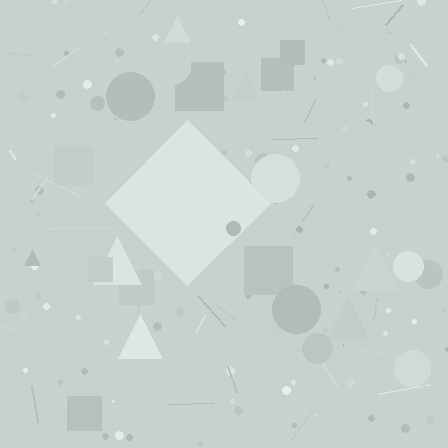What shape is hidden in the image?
A diamond is hidden in the image.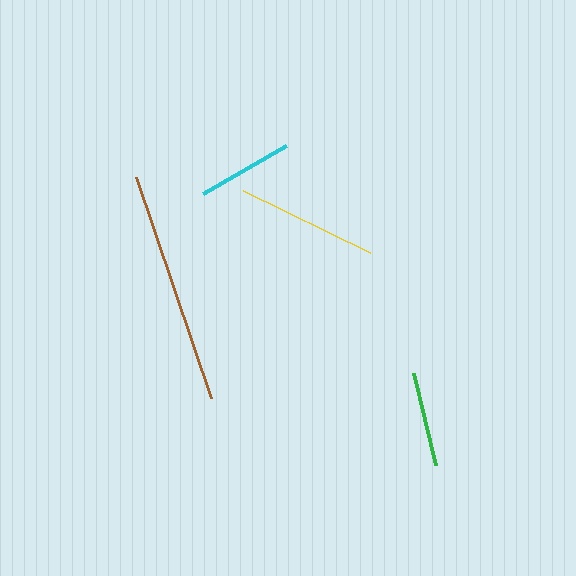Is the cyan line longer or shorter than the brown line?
The brown line is longer than the cyan line.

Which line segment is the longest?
The brown line is the longest at approximately 233 pixels.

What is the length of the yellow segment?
The yellow segment is approximately 141 pixels long.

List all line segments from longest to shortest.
From longest to shortest: brown, yellow, cyan, green.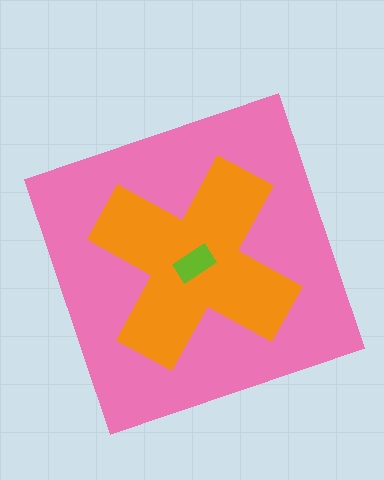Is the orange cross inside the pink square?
Yes.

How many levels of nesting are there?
3.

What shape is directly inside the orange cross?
The lime rectangle.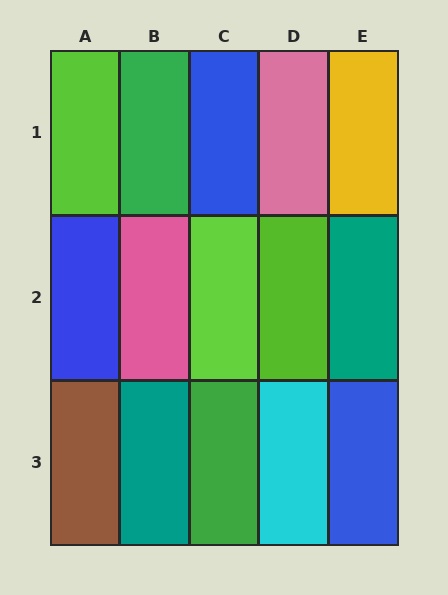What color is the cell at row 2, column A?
Blue.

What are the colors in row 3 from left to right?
Brown, teal, green, cyan, blue.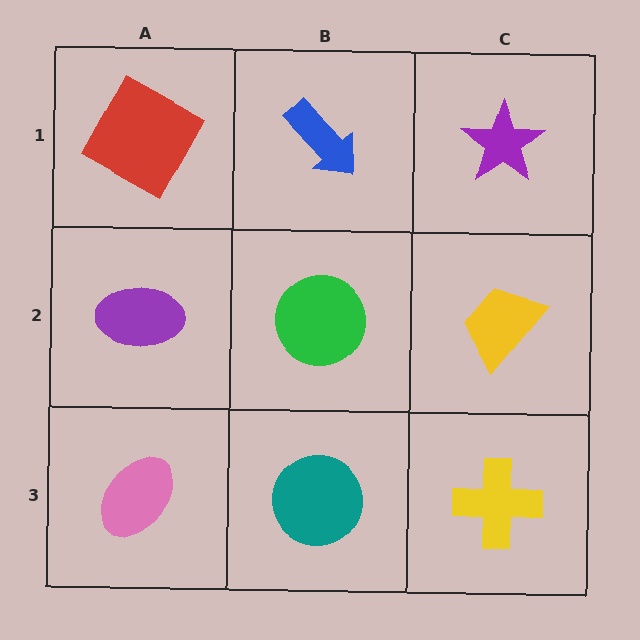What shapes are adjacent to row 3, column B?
A green circle (row 2, column B), a pink ellipse (row 3, column A), a yellow cross (row 3, column C).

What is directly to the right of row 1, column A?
A blue arrow.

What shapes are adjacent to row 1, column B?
A green circle (row 2, column B), a red square (row 1, column A), a purple star (row 1, column C).